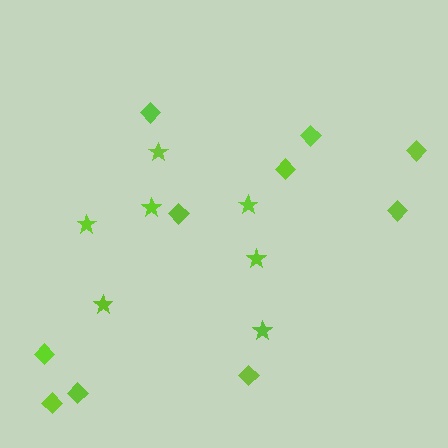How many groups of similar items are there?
There are 2 groups: one group of stars (7) and one group of diamonds (10).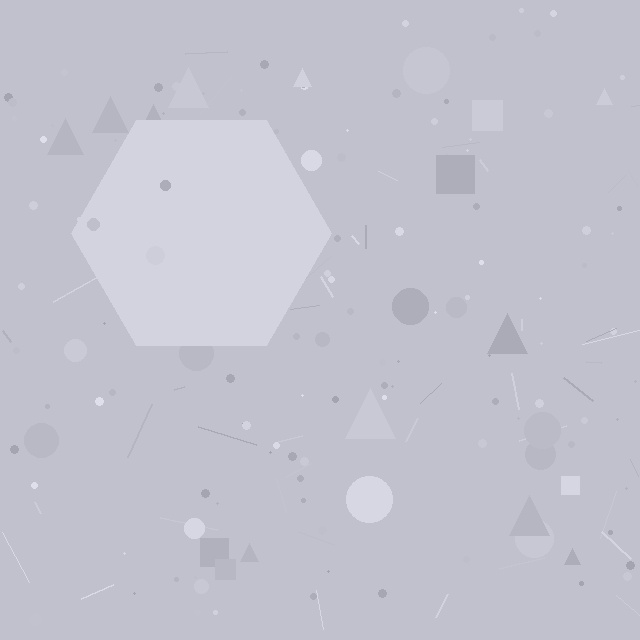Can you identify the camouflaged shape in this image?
The camouflaged shape is a hexagon.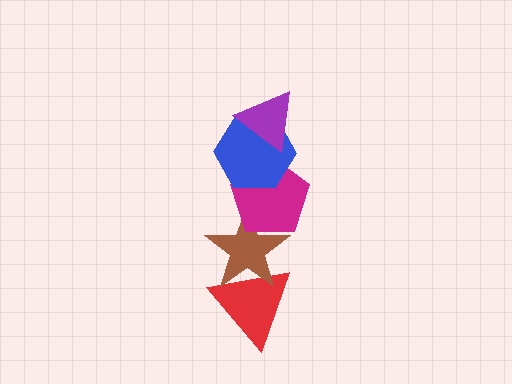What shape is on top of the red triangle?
The brown star is on top of the red triangle.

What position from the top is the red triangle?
The red triangle is 5th from the top.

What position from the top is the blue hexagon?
The blue hexagon is 2nd from the top.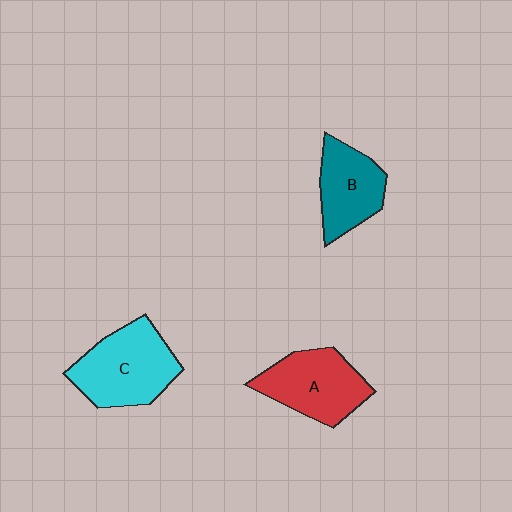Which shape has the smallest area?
Shape B (teal).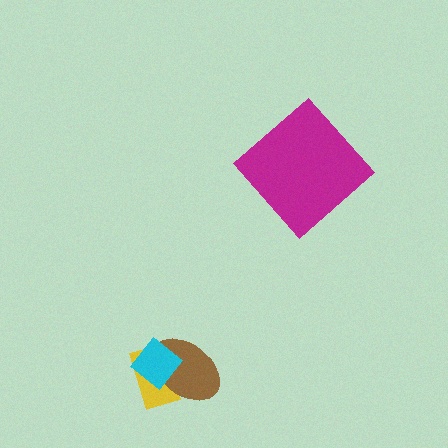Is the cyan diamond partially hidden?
No, no other shape covers it.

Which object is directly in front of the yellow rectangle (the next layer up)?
The brown ellipse is directly in front of the yellow rectangle.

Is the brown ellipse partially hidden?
Yes, it is partially covered by another shape.